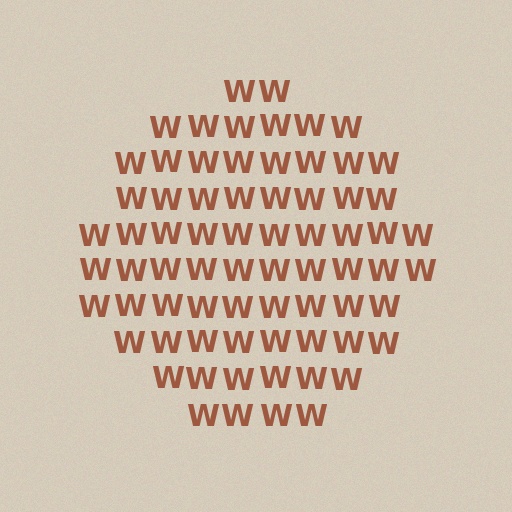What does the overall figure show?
The overall figure shows a circle.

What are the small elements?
The small elements are letter W's.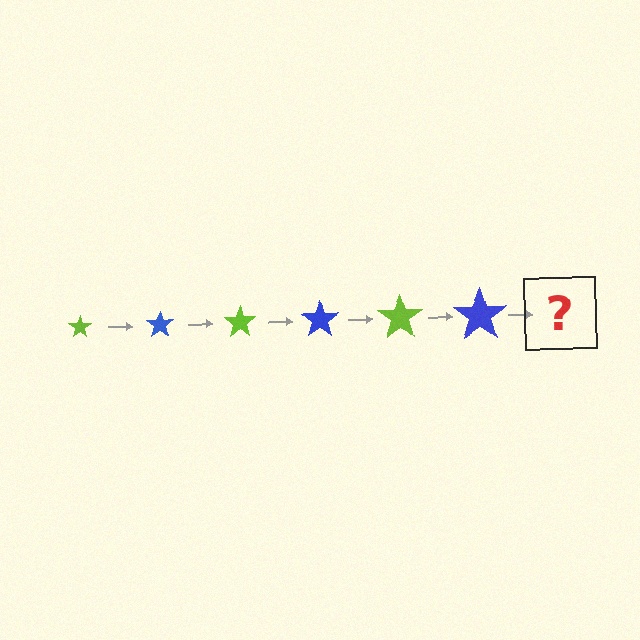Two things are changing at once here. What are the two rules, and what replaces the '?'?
The two rules are that the star grows larger each step and the color cycles through lime and blue. The '?' should be a lime star, larger than the previous one.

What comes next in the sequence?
The next element should be a lime star, larger than the previous one.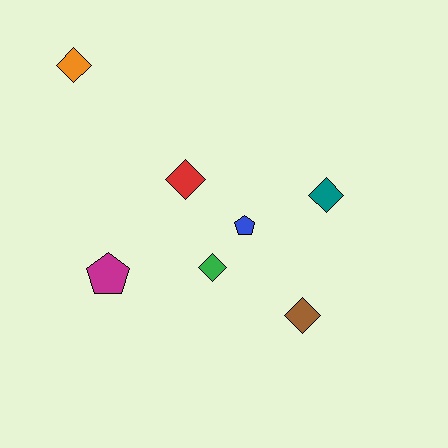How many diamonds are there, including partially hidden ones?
There are 5 diamonds.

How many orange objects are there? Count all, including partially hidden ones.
There is 1 orange object.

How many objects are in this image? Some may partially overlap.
There are 7 objects.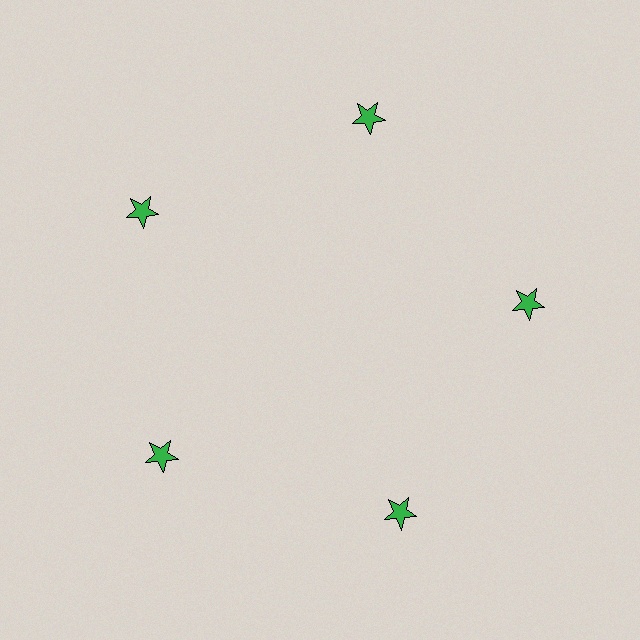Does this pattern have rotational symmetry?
Yes, this pattern has 5-fold rotational symmetry. It looks the same after rotating 72 degrees around the center.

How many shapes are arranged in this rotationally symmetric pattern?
There are 5 shapes, arranged in 5 groups of 1.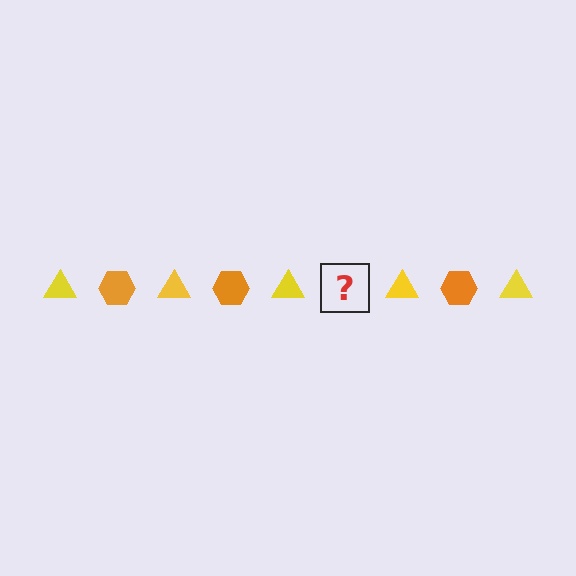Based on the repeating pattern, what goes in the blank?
The blank should be an orange hexagon.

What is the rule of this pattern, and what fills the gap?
The rule is that the pattern alternates between yellow triangle and orange hexagon. The gap should be filled with an orange hexagon.